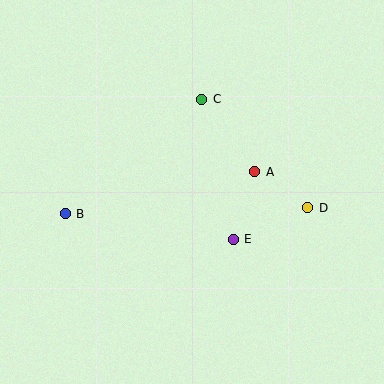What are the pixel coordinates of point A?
Point A is at (255, 172).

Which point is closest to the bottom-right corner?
Point D is closest to the bottom-right corner.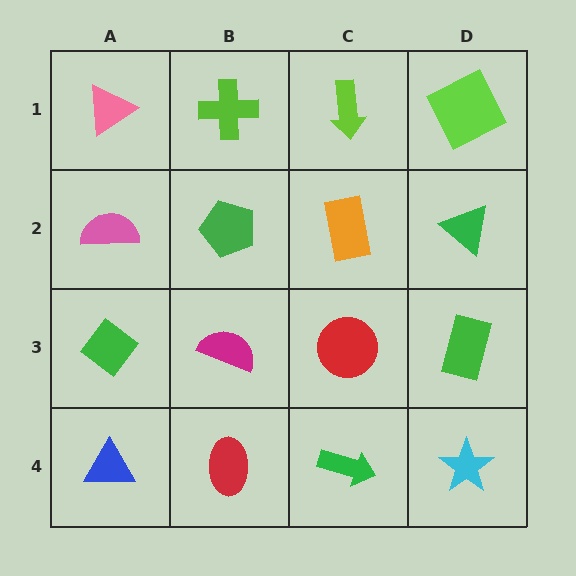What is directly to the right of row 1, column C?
A lime square.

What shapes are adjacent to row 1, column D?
A green triangle (row 2, column D), a lime arrow (row 1, column C).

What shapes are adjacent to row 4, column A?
A green diamond (row 3, column A), a red ellipse (row 4, column B).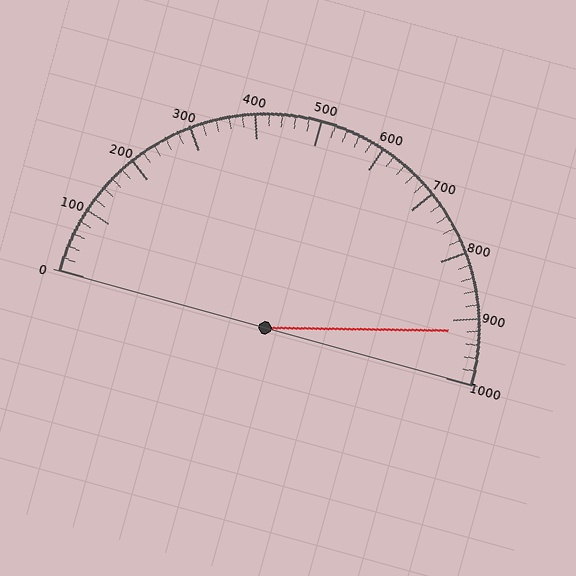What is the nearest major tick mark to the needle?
The nearest major tick mark is 900.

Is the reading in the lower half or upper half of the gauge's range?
The reading is in the upper half of the range (0 to 1000).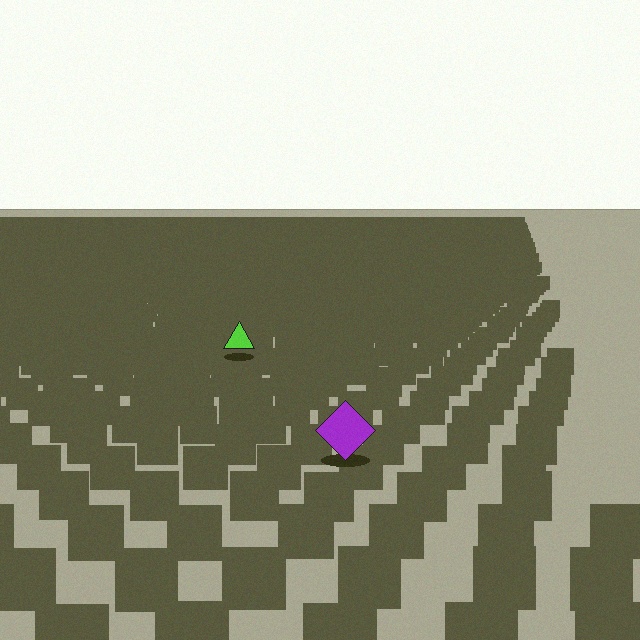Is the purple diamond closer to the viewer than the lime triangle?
Yes. The purple diamond is closer — you can tell from the texture gradient: the ground texture is coarser near it.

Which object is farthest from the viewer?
The lime triangle is farthest from the viewer. It appears smaller and the ground texture around it is denser.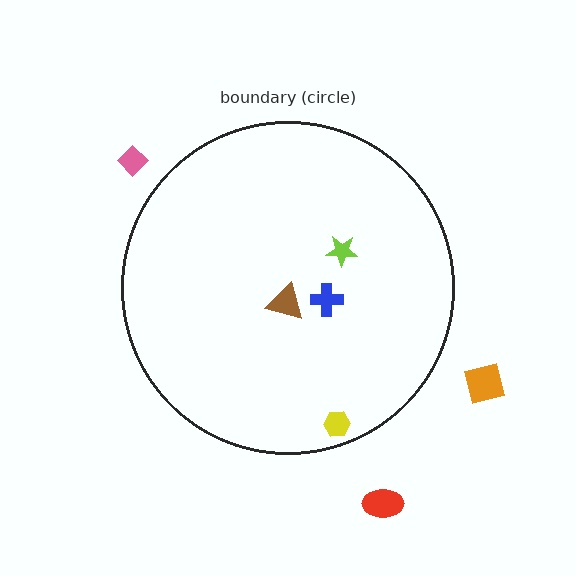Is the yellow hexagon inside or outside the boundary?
Inside.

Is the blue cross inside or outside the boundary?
Inside.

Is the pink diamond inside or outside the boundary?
Outside.